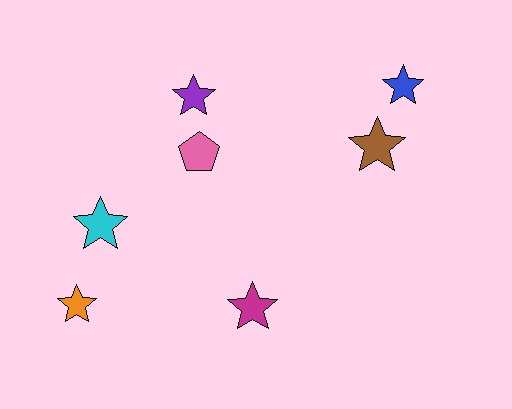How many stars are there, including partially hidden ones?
There are 6 stars.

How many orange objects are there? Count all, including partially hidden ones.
There is 1 orange object.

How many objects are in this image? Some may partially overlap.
There are 7 objects.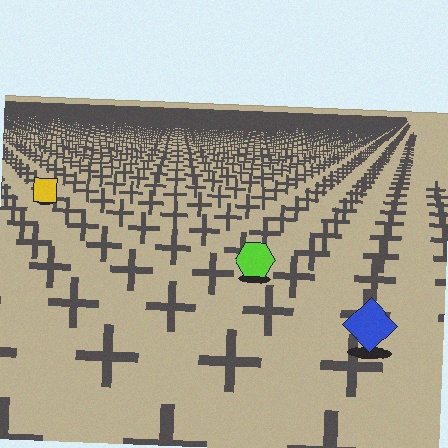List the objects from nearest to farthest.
From nearest to farthest: the blue diamond, the lime hexagon, the yellow square.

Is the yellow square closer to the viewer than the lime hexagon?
No. The lime hexagon is closer — you can tell from the texture gradient: the ground texture is coarser near it.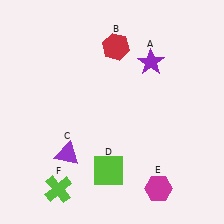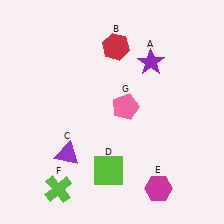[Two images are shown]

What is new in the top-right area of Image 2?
A pink pentagon (G) was added in the top-right area of Image 2.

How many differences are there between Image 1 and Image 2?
There is 1 difference between the two images.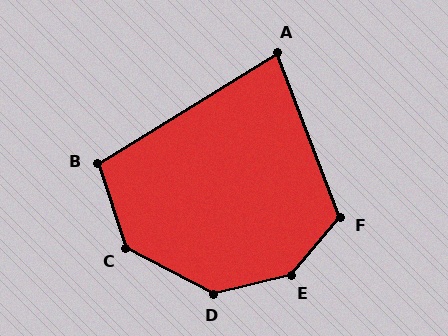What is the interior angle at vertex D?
Approximately 139 degrees (obtuse).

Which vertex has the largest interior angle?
E, at approximately 144 degrees.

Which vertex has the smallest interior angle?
A, at approximately 80 degrees.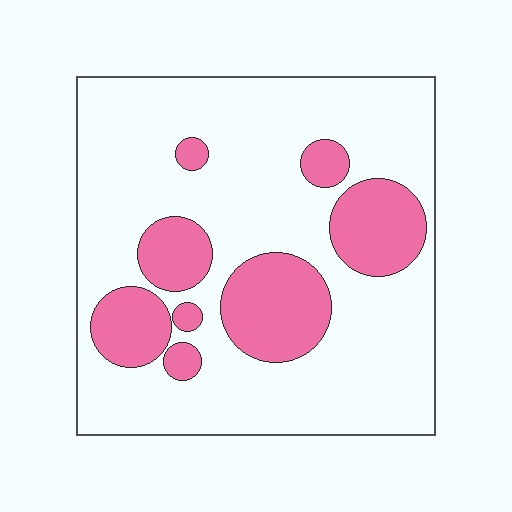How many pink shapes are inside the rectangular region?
8.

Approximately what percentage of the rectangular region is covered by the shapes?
Approximately 25%.